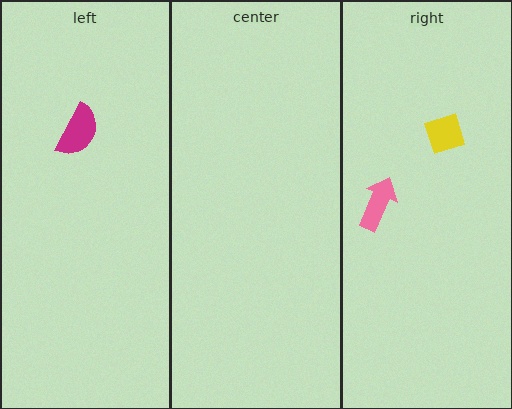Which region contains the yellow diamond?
The right region.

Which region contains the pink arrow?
The right region.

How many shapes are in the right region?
2.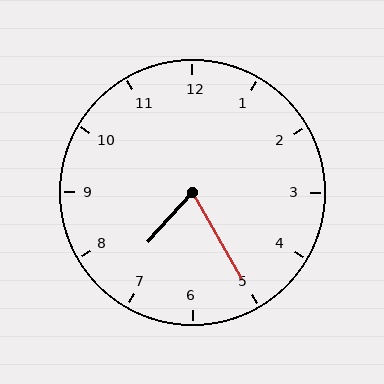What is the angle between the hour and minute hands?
Approximately 72 degrees.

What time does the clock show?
7:25.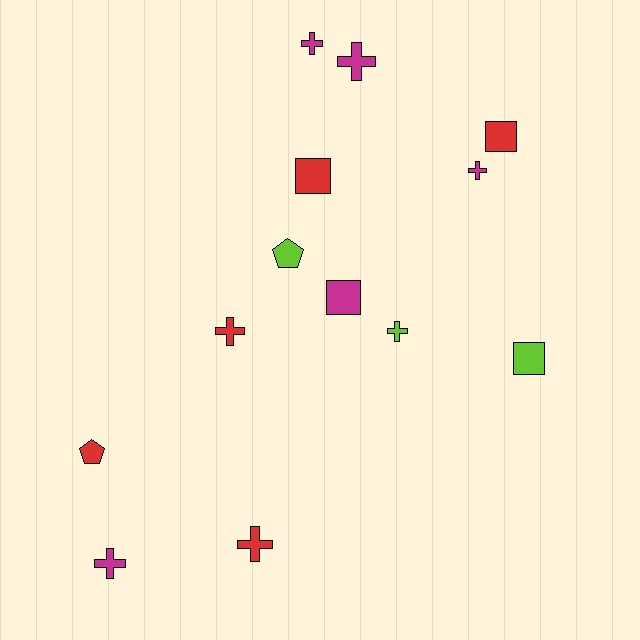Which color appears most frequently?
Magenta, with 5 objects.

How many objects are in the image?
There are 13 objects.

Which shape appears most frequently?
Cross, with 7 objects.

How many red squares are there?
There are 2 red squares.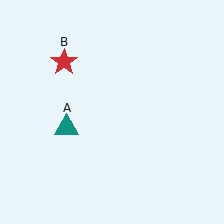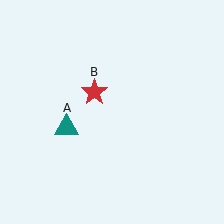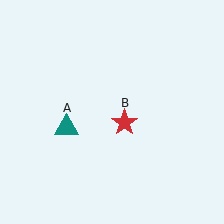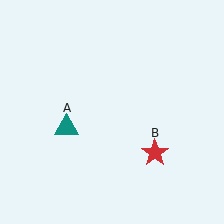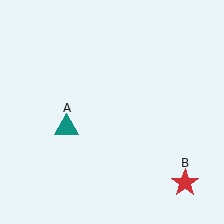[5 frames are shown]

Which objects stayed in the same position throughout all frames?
Teal triangle (object A) remained stationary.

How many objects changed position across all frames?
1 object changed position: red star (object B).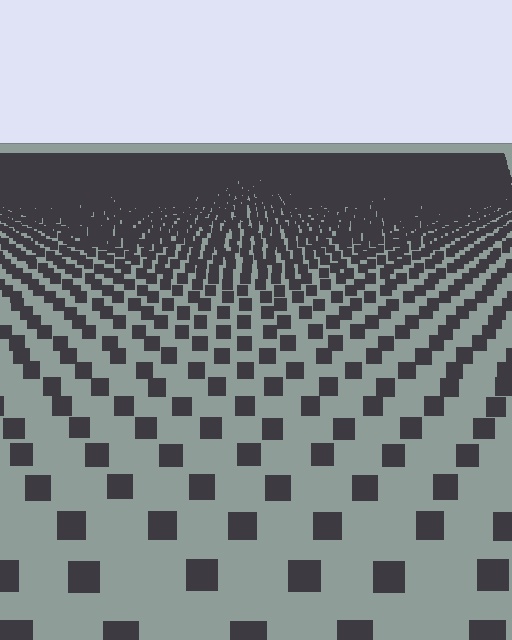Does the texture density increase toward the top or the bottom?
Density increases toward the top.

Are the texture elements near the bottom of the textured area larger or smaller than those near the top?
Larger. Near the bottom, elements are closer to the viewer and appear at a bigger on-screen size.